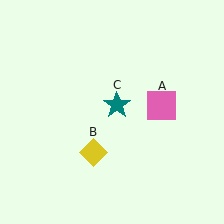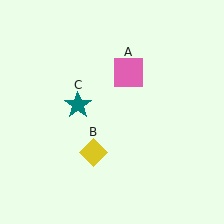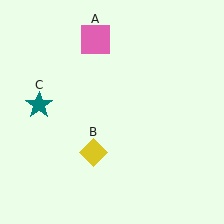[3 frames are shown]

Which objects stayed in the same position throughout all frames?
Yellow diamond (object B) remained stationary.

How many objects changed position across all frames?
2 objects changed position: pink square (object A), teal star (object C).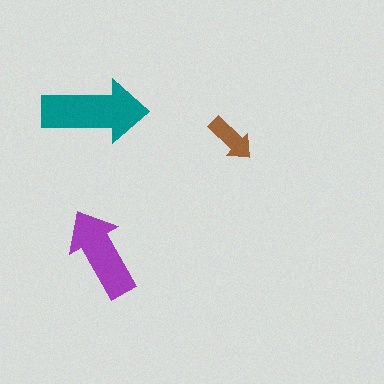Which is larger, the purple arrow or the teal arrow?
The teal one.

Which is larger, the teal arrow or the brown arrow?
The teal one.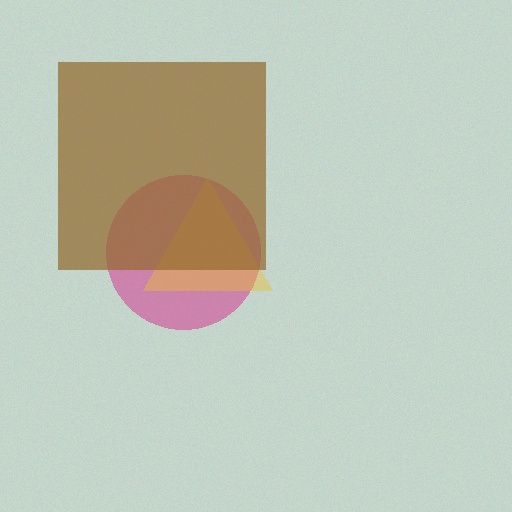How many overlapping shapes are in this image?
There are 3 overlapping shapes in the image.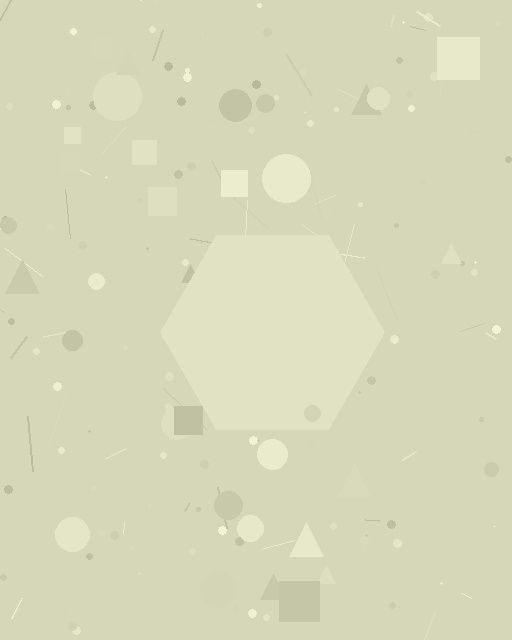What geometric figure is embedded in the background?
A hexagon is embedded in the background.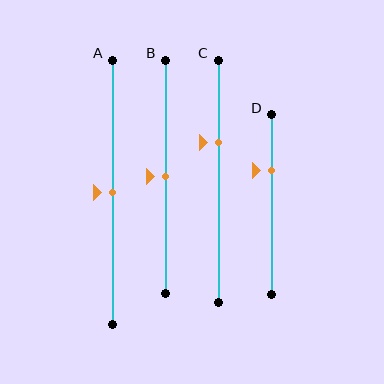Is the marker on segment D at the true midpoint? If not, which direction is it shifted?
No, the marker on segment D is shifted upward by about 19% of the segment length.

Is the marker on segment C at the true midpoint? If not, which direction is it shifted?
No, the marker on segment C is shifted upward by about 16% of the segment length.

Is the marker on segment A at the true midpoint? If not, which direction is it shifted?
Yes, the marker on segment A is at the true midpoint.